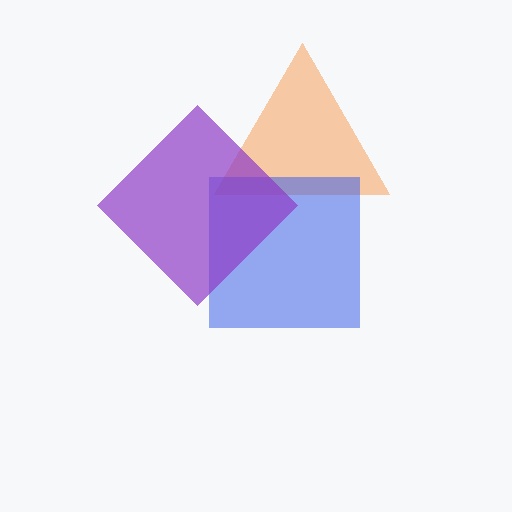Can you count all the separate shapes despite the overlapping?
Yes, there are 3 separate shapes.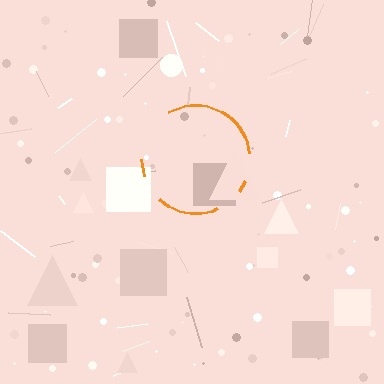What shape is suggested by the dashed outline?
The dashed outline suggests a circle.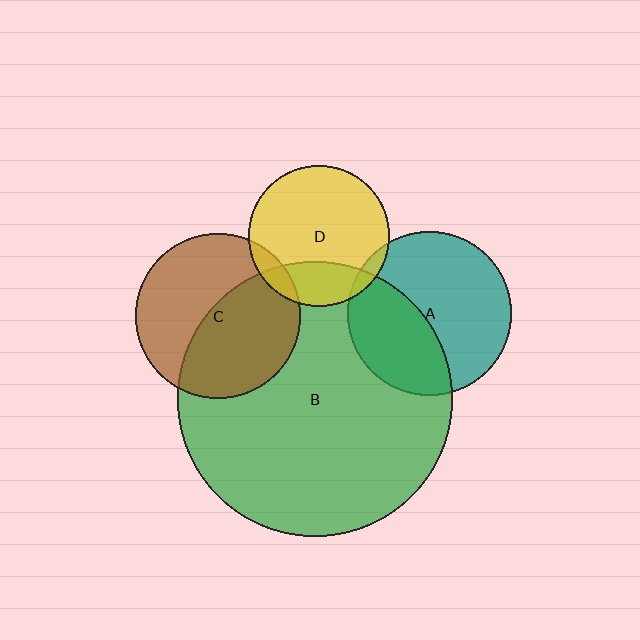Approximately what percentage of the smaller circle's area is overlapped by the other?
Approximately 50%.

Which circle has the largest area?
Circle B (green).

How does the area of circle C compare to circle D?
Approximately 1.4 times.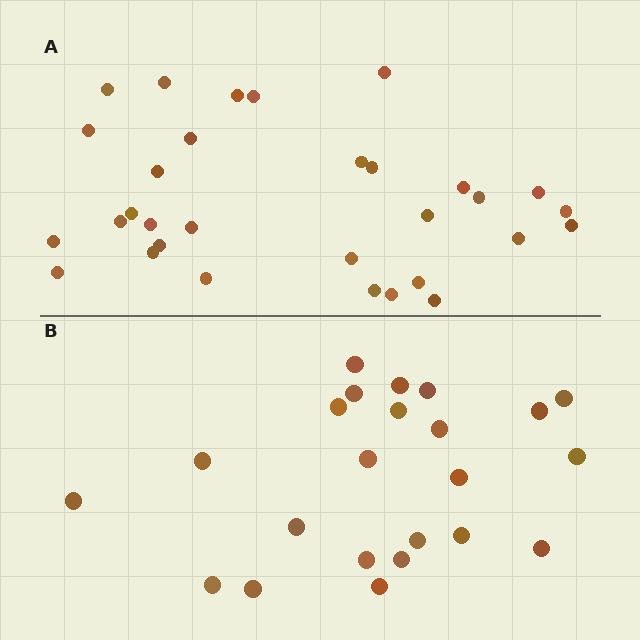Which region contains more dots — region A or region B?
Region A (the top region) has more dots.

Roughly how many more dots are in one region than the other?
Region A has roughly 8 or so more dots than region B.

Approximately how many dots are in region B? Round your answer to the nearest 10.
About 20 dots. (The exact count is 23, which rounds to 20.)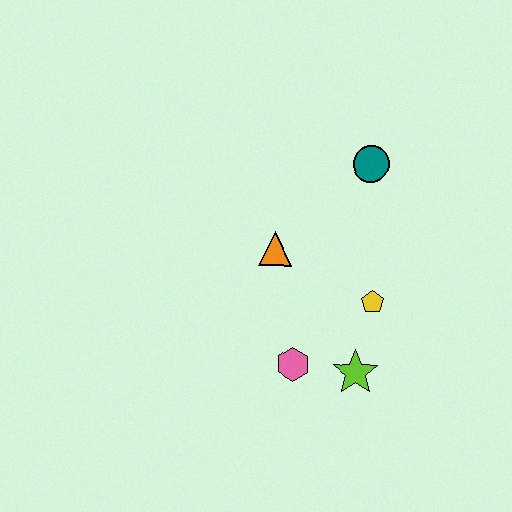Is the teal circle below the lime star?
No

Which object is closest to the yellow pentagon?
The lime star is closest to the yellow pentagon.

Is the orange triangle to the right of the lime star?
No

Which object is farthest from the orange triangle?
The lime star is farthest from the orange triangle.